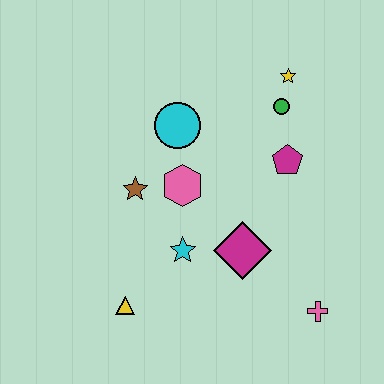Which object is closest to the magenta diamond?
The cyan star is closest to the magenta diamond.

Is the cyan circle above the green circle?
No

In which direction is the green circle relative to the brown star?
The green circle is to the right of the brown star.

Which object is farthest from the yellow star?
The yellow triangle is farthest from the yellow star.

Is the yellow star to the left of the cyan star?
No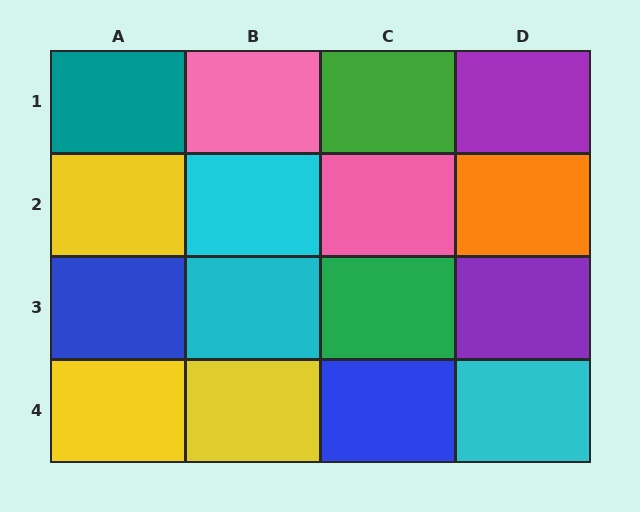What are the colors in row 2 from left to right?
Yellow, cyan, pink, orange.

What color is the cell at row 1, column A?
Teal.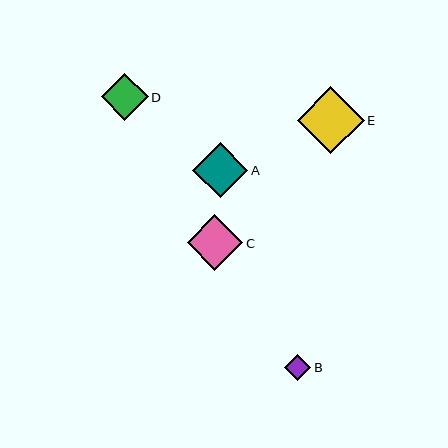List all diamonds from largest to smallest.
From largest to smallest: E, C, A, D, B.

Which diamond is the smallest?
Diamond B is the smallest with a size of approximately 26 pixels.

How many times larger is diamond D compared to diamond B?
Diamond D is approximately 1.8 times the size of diamond B.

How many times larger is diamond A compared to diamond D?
Diamond A is approximately 1.2 times the size of diamond D.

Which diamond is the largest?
Diamond E is the largest with a size of approximately 67 pixels.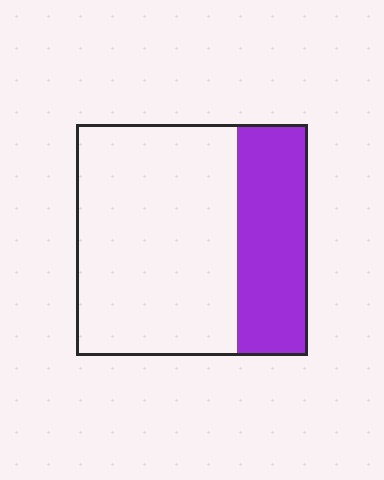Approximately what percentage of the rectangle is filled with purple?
Approximately 30%.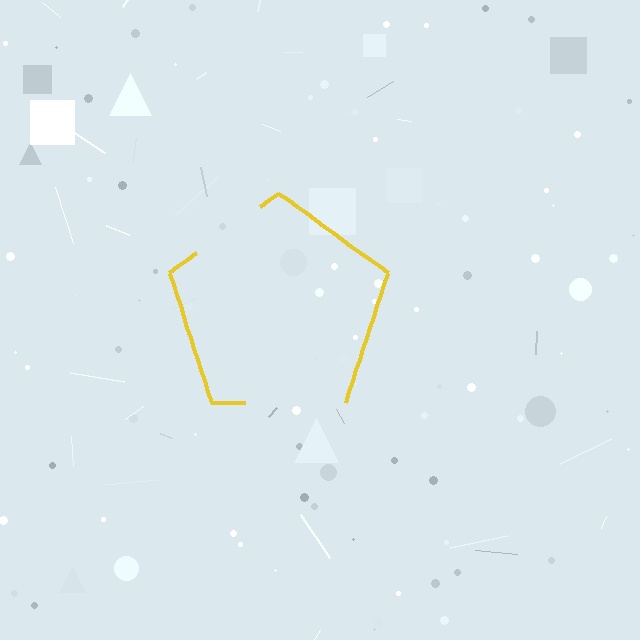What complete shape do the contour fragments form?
The contour fragments form a pentagon.